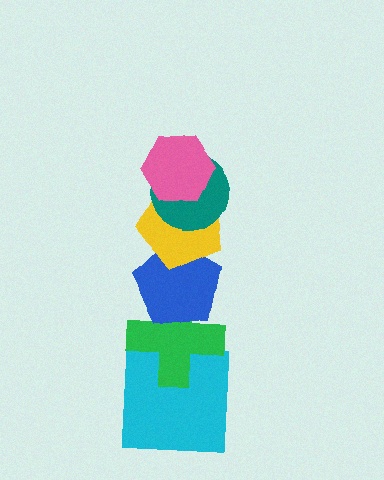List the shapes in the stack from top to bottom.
From top to bottom: the pink hexagon, the teal circle, the yellow pentagon, the blue pentagon, the green cross, the cyan square.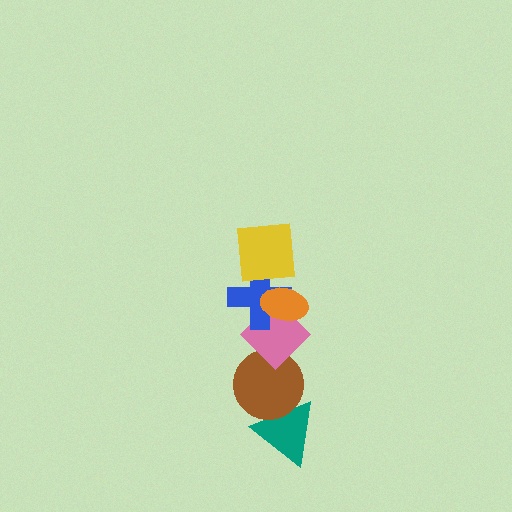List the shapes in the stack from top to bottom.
From top to bottom: the yellow square, the orange ellipse, the blue cross, the pink diamond, the brown circle, the teal triangle.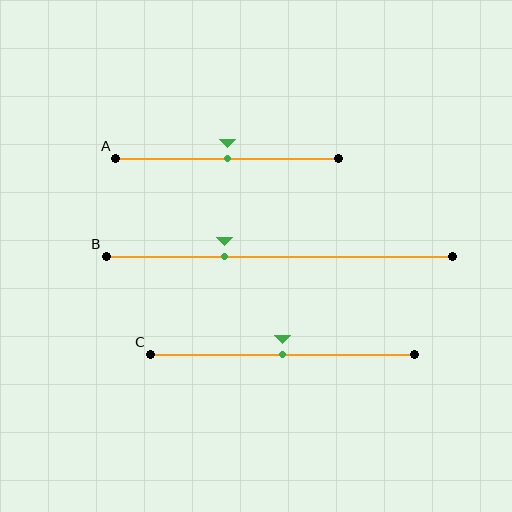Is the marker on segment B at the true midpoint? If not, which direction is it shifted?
No, the marker on segment B is shifted to the left by about 16% of the segment length.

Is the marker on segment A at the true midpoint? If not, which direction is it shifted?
Yes, the marker on segment A is at the true midpoint.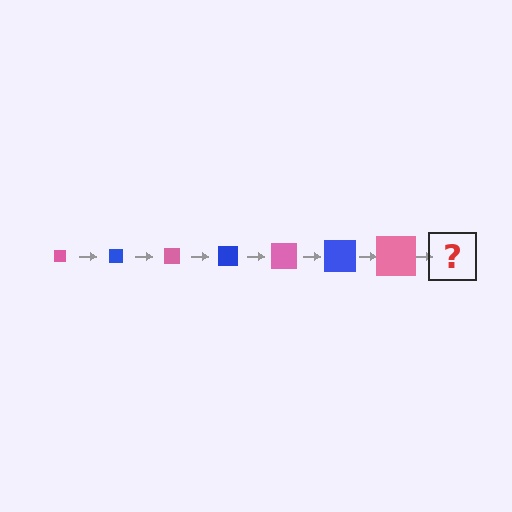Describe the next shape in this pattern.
It should be a blue square, larger than the previous one.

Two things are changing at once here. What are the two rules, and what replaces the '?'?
The two rules are that the square grows larger each step and the color cycles through pink and blue. The '?' should be a blue square, larger than the previous one.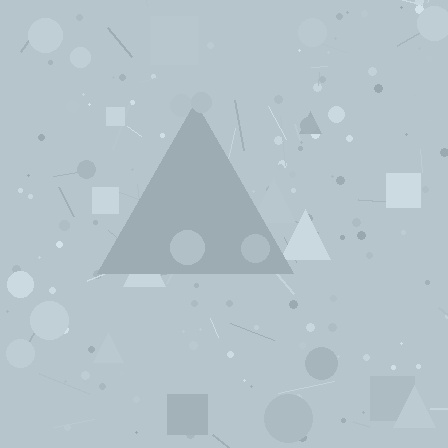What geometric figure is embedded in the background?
A triangle is embedded in the background.